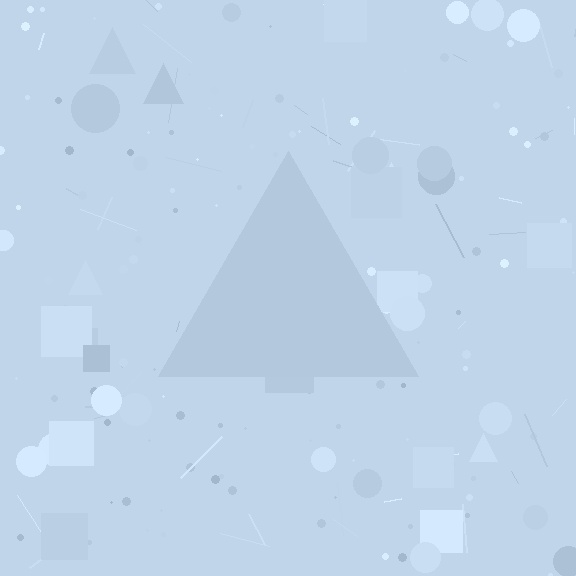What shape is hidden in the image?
A triangle is hidden in the image.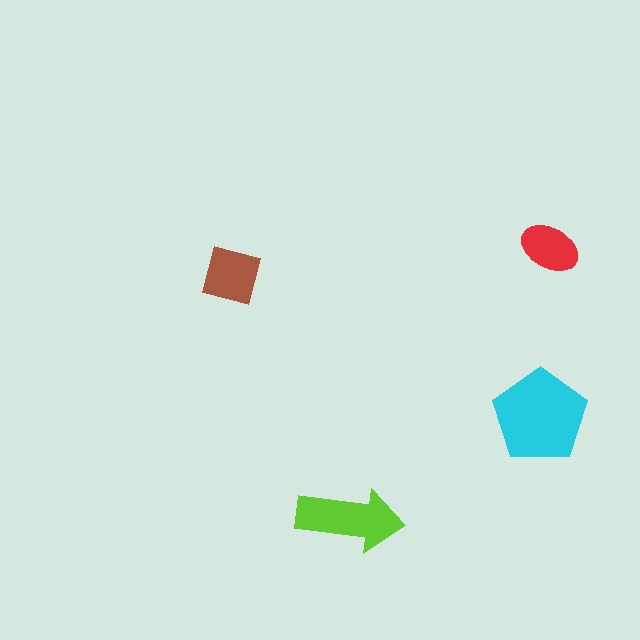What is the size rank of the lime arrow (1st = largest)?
2nd.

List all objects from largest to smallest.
The cyan pentagon, the lime arrow, the brown square, the red ellipse.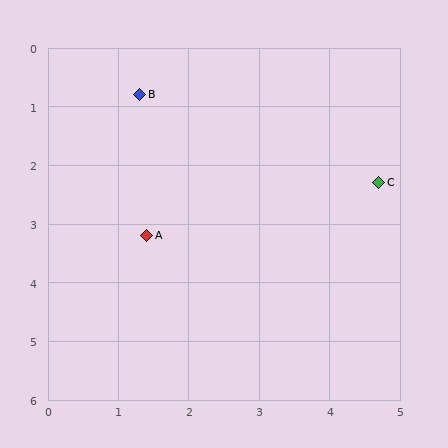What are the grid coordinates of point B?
Point B is at approximately (1.3, 0.8).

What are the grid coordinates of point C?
Point C is at approximately (4.7, 2.3).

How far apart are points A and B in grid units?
Points A and B are about 2.4 grid units apart.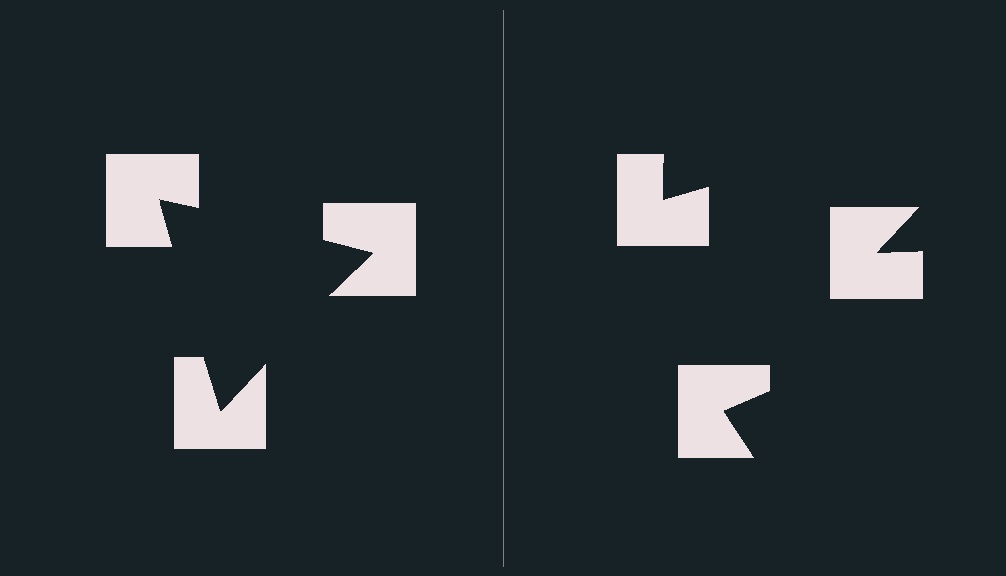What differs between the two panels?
The notched squares are positioned identically on both sides; only the wedge orientations differ. On the left they align to a triangle; on the right they are misaligned.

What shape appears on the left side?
An illusory triangle.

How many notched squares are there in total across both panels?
6 — 3 on each side.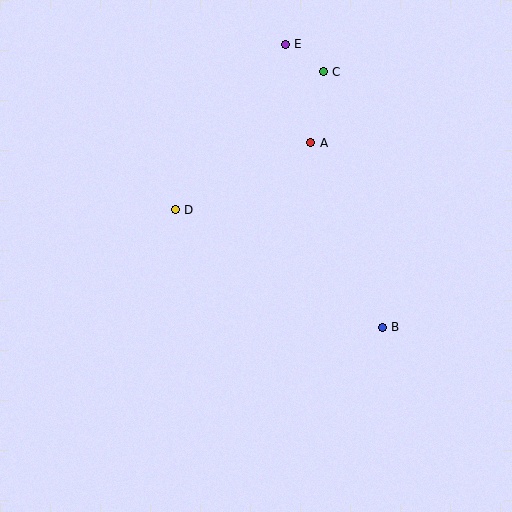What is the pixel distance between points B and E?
The distance between B and E is 299 pixels.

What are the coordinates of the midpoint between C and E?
The midpoint between C and E is at (304, 58).